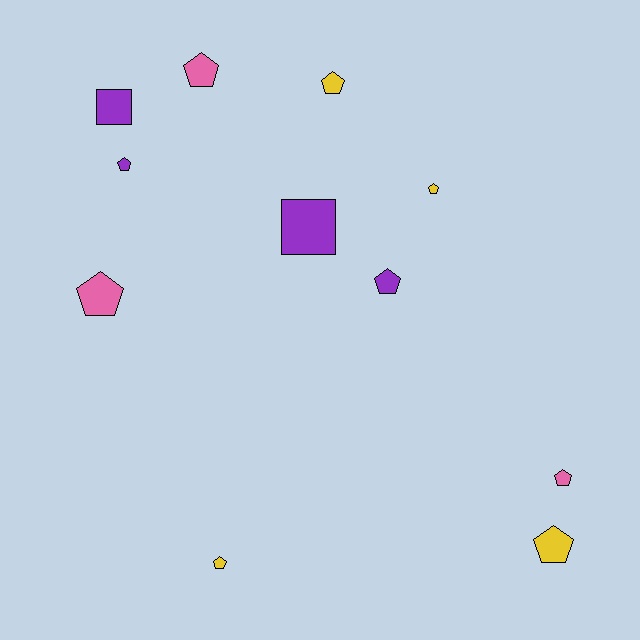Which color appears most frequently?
Yellow, with 4 objects.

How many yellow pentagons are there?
There are 4 yellow pentagons.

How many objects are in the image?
There are 11 objects.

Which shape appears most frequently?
Pentagon, with 9 objects.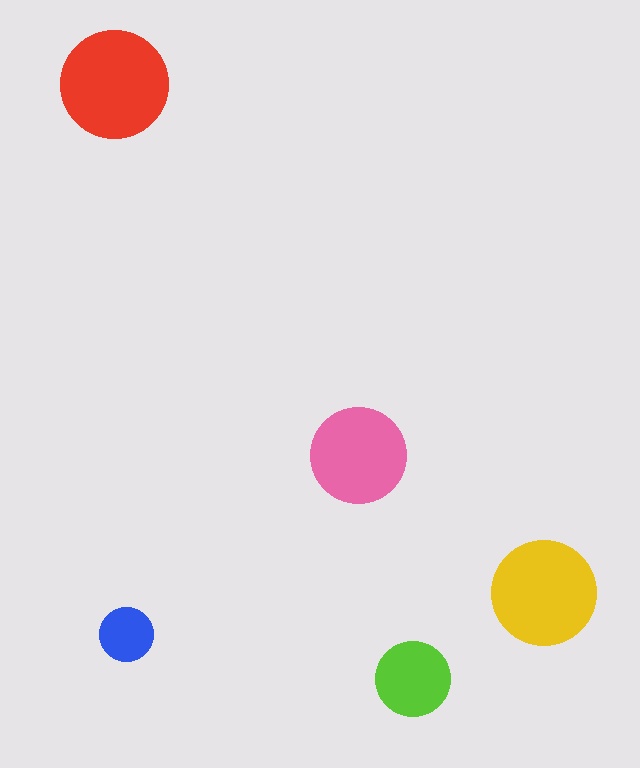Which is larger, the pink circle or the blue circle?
The pink one.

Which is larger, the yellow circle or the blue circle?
The yellow one.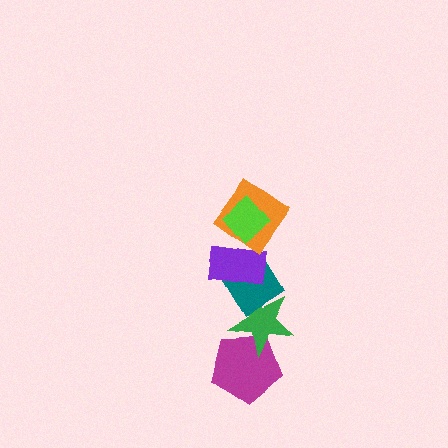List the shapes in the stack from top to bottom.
From top to bottom: the lime diamond, the orange diamond, the purple rectangle, the teal diamond, the green star, the magenta pentagon.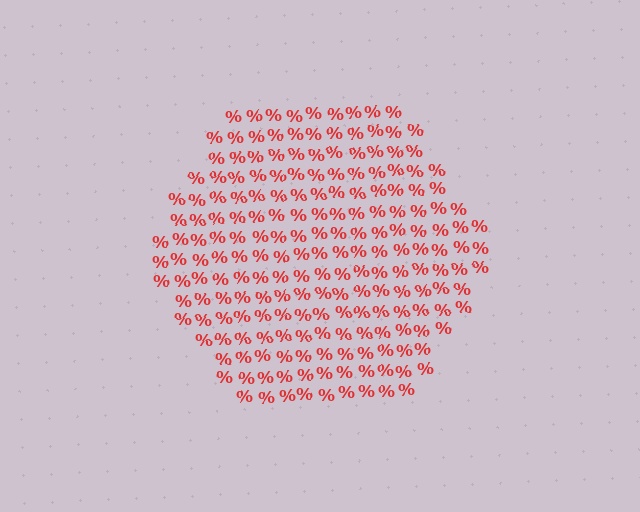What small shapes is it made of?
It is made of small percent signs.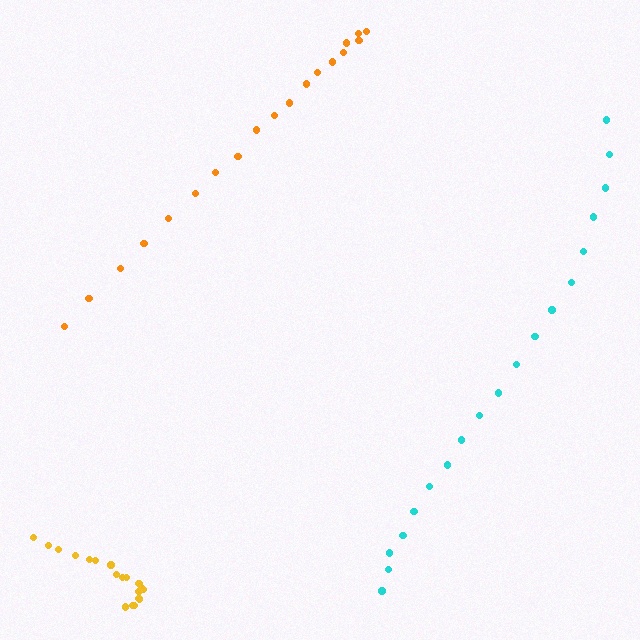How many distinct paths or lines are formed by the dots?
There are 3 distinct paths.